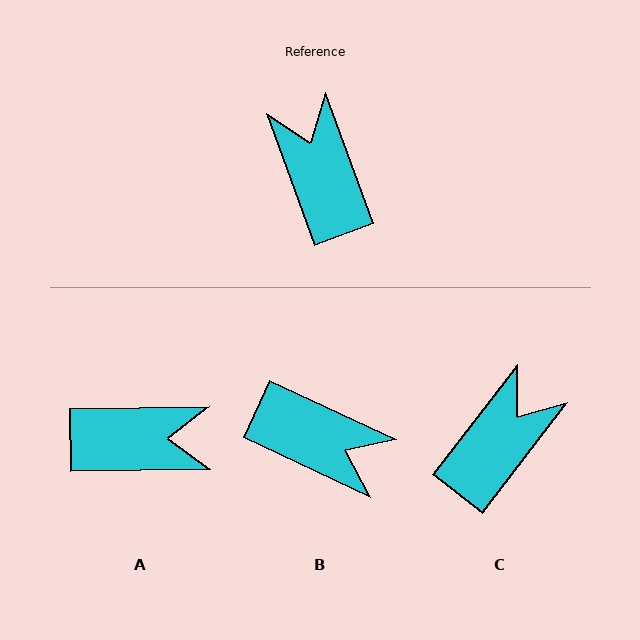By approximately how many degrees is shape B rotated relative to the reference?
Approximately 135 degrees clockwise.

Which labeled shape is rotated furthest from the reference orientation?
B, about 135 degrees away.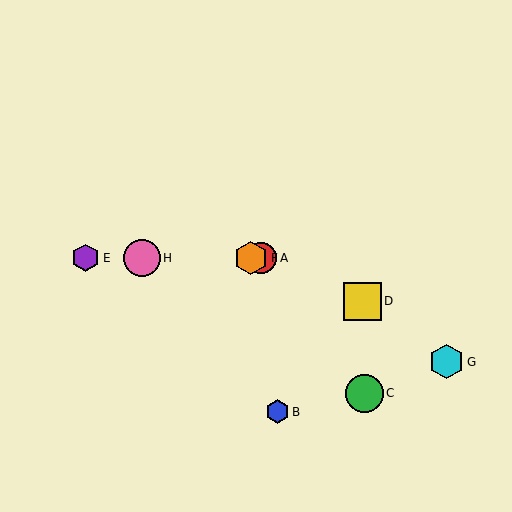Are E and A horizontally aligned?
Yes, both are at y≈258.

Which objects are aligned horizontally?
Objects A, E, F, H are aligned horizontally.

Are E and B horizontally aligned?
No, E is at y≈258 and B is at y≈412.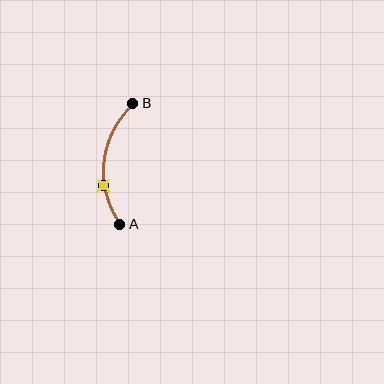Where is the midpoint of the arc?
The arc midpoint is the point on the curve farthest from the straight line joining A and B. It sits to the left of that line.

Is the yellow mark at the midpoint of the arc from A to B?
No. The yellow mark lies on the arc but is closer to endpoint A. The arc midpoint would be at the point on the curve equidistant along the arc from both A and B.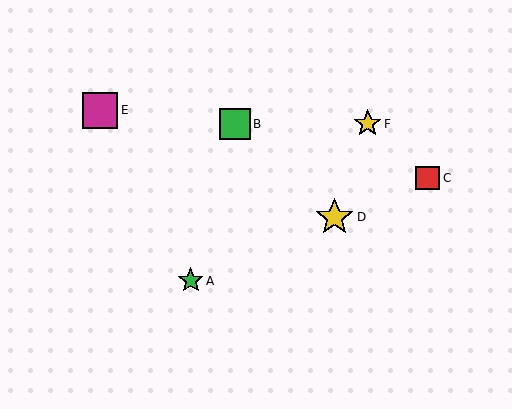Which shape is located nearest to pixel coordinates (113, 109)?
The magenta square (labeled E) at (100, 110) is nearest to that location.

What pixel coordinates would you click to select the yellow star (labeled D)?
Click at (334, 217) to select the yellow star D.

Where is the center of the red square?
The center of the red square is at (428, 178).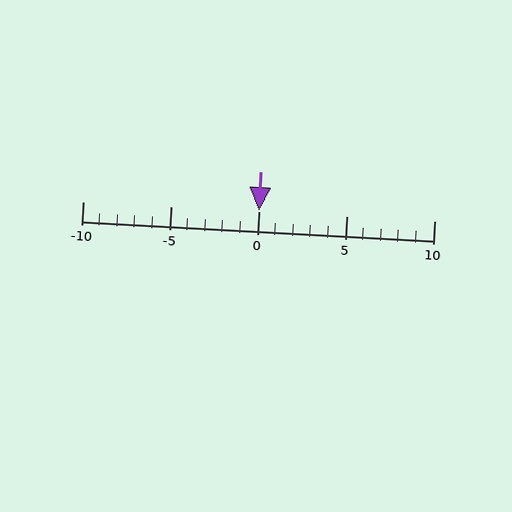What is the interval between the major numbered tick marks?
The major tick marks are spaced 5 units apart.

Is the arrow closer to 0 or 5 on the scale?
The arrow is closer to 0.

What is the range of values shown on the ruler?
The ruler shows values from -10 to 10.